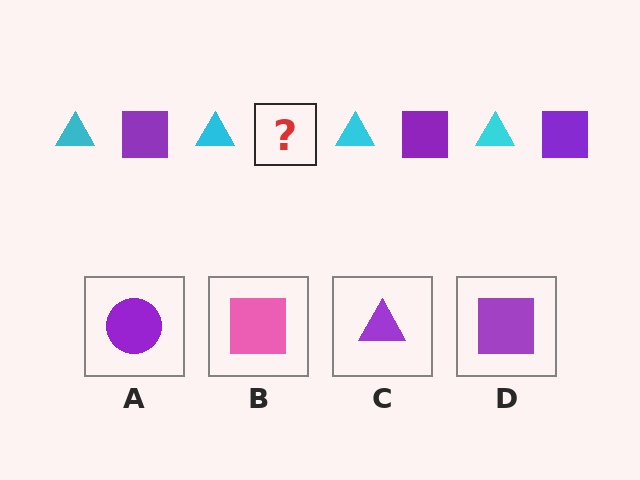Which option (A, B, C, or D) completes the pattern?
D.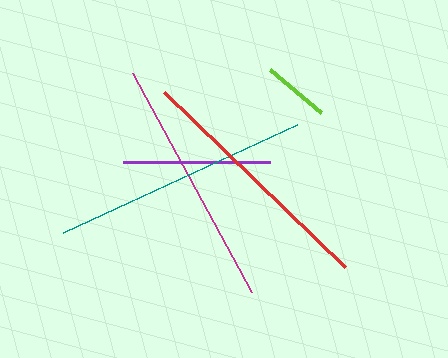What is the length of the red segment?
The red segment is approximately 251 pixels long.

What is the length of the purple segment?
The purple segment is approximately 147 pixels long.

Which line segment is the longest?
The teal line is the longest at approximately 257 pixels.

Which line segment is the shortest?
The lime line is the shortest at approximately 67 pixels.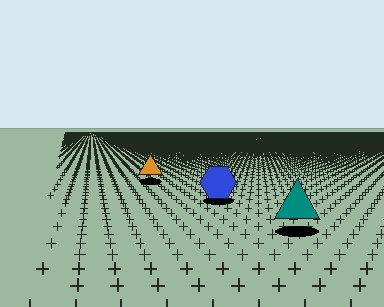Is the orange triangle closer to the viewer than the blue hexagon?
No. The blue hexagon is closer — you can tell from the texture gradient: the ground texture is coarser near it.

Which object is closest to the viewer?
The teal triangle is closest. The texture marks near it are larger and more spread out.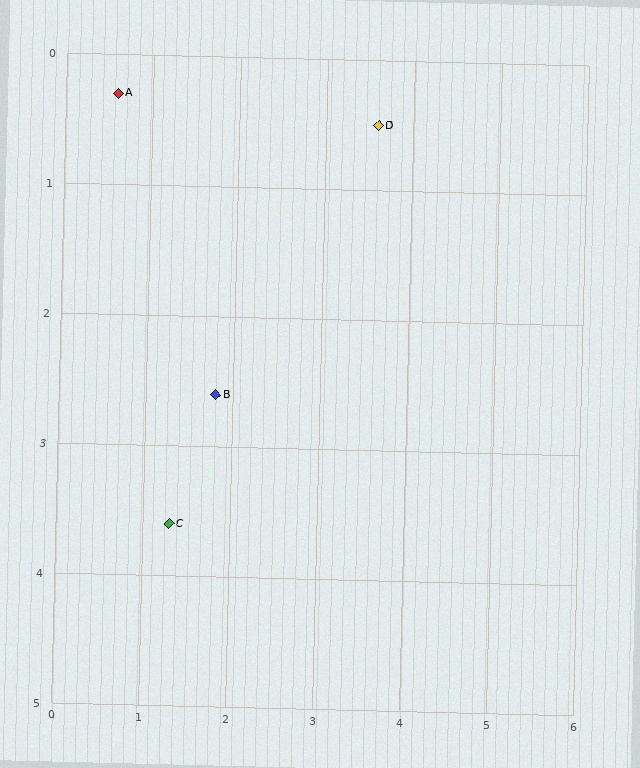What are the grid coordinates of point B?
Point B is at approximately (1.8, 2.6).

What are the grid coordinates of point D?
Point D is at approximately (3.6, 0.5).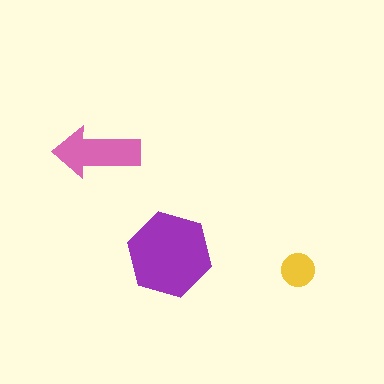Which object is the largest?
The purple hexagon.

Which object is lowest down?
The yellow circle is bottommost.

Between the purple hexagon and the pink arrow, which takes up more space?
The purple hexagon.